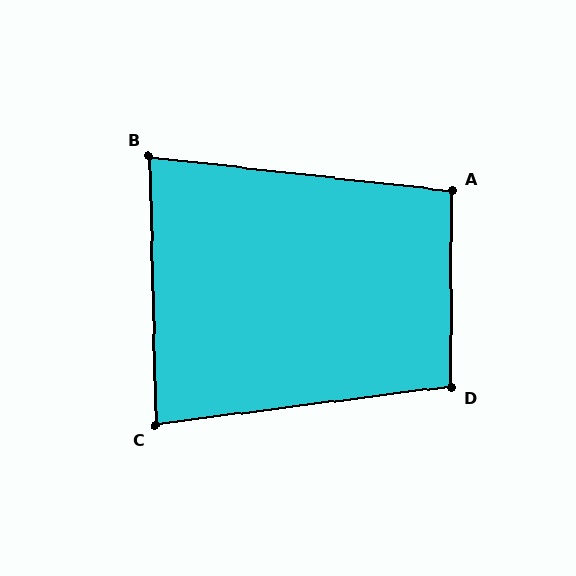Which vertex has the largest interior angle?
D, at approximately 98 degrees.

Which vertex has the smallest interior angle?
B, at approximately 82 degrees.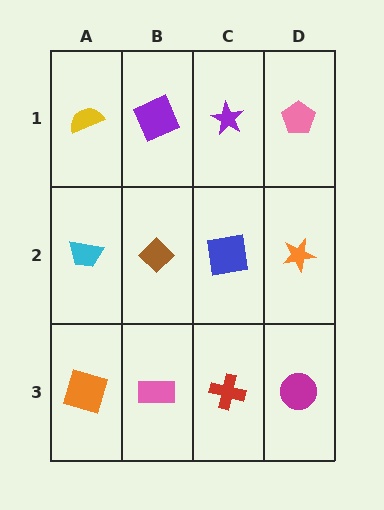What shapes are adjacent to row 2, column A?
A yellow semicircle (row 1, column A), an orange square (row 3, column A), a brown diamond (row 2, column B).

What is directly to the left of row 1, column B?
A yellow semicircle.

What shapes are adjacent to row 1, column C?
A blue square (row 2, column C), a purple square (row 1, column B), a pink pentagon (row 1, column D).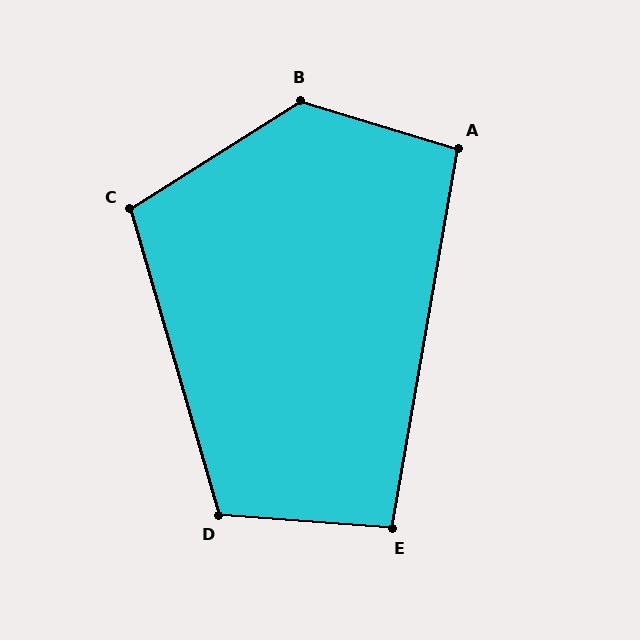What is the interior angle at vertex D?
Approximately 110 degrees (obtuse).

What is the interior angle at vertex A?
Approximately 97 degrees (obtuse).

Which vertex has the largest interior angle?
B, at approximately 131 degrees.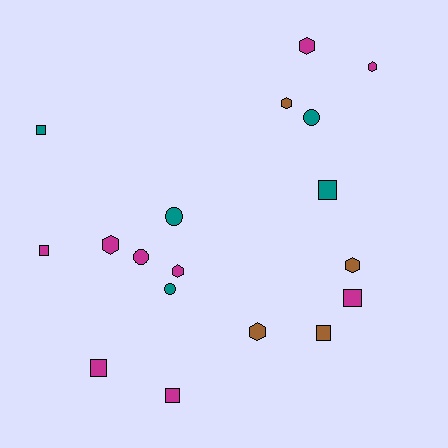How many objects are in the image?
There are 18 objects.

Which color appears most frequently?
Magenta, with 9 objects.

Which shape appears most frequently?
Square, with 7 objects.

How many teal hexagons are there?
There are no teal hexagons.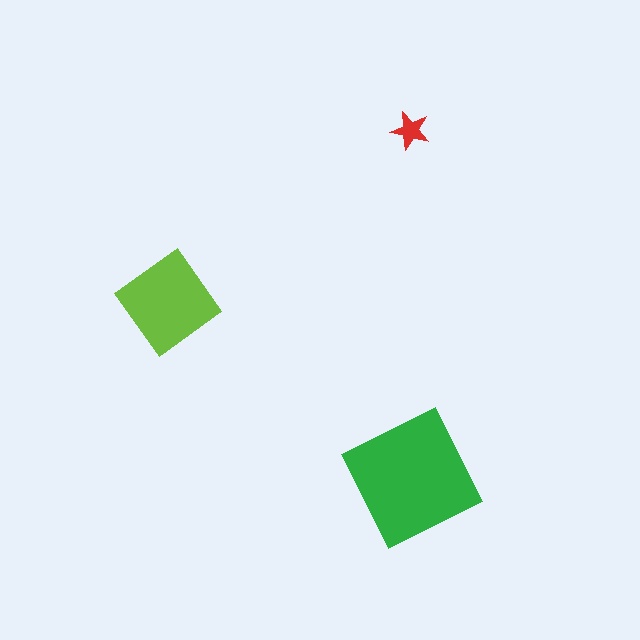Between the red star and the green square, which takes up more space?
The green square.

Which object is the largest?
The green square.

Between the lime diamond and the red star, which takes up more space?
The lime diamond.